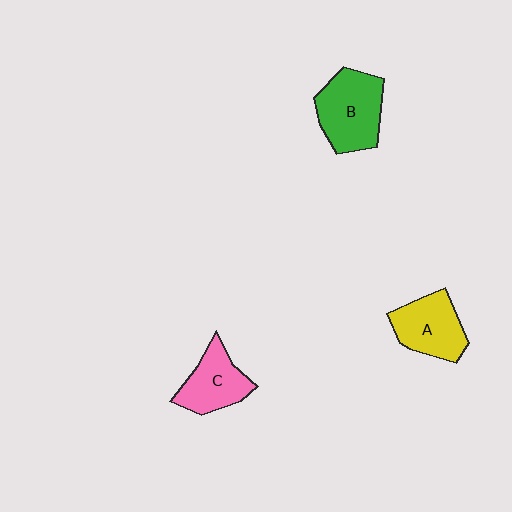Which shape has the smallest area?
Shape C (pink).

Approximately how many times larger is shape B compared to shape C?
Approximately 1.3 times.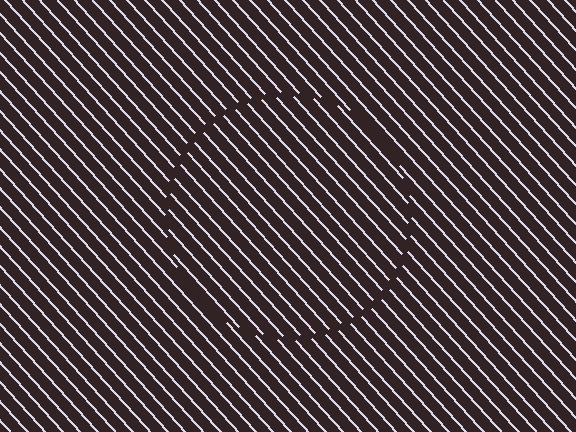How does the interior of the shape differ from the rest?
The interior of the shape contains the same grating, shifted by half a period — the contour is defined by the phase discontinuity where line-ends from the inner and outer gratings abut.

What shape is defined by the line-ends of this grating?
An illusory circle. The interior of the shape contains the same grating, shifted by half a period — the contour is defined by the phase discontinuity where line-ends from the inner and outer gratings abut.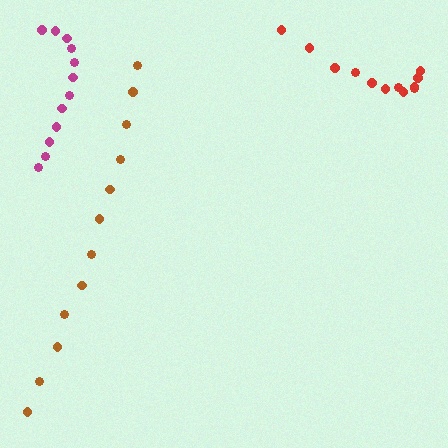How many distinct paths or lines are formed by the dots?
There are 3 distinct paths.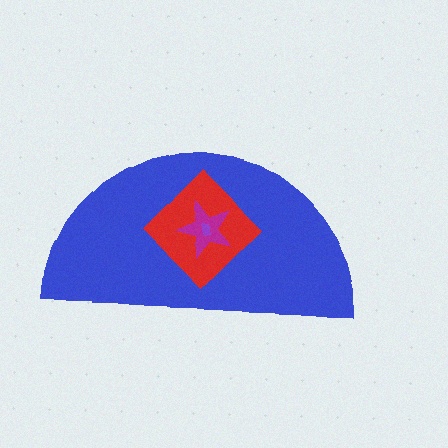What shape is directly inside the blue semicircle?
The red diamond.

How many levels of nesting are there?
4.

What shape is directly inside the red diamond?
The magenta star.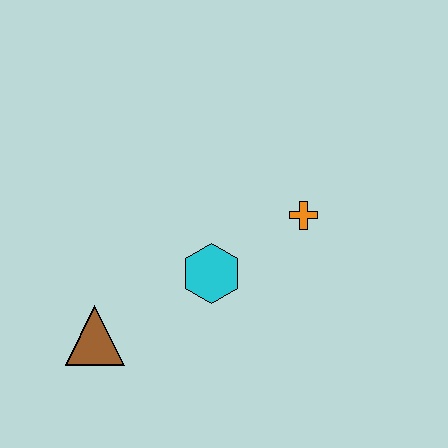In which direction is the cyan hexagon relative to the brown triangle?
The cyan hexagon is to the right of the brown triangle.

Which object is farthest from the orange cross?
The brown triangle is farthest from the orange cross.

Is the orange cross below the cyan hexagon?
No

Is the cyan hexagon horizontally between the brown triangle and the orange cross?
Yes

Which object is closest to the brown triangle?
The cyan hexagon is closest to the brown triangle.